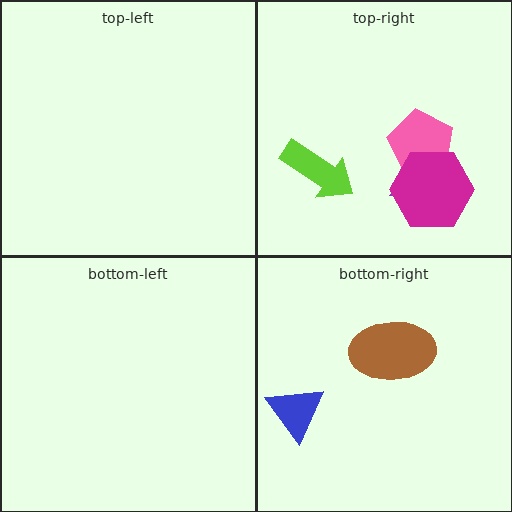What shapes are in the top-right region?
The purple star, the pink pentagon, the magenta hexagon, the lime arrow.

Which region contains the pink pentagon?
The top-right region.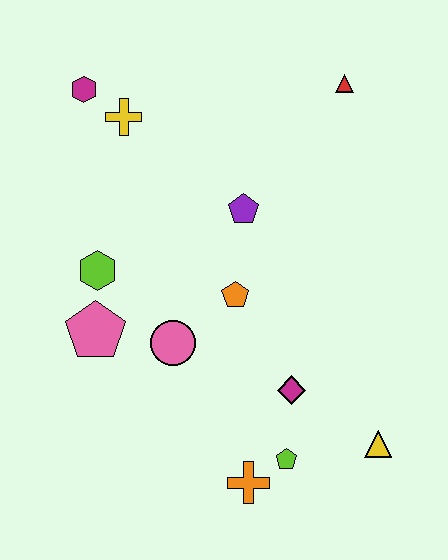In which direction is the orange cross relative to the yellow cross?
The orange cross is below the yellow cross.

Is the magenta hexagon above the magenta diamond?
Yes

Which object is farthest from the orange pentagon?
The magenta hexagon is farthest from the orange pentagon.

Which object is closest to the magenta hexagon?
The yellow cross is closest to the magenta hexagon.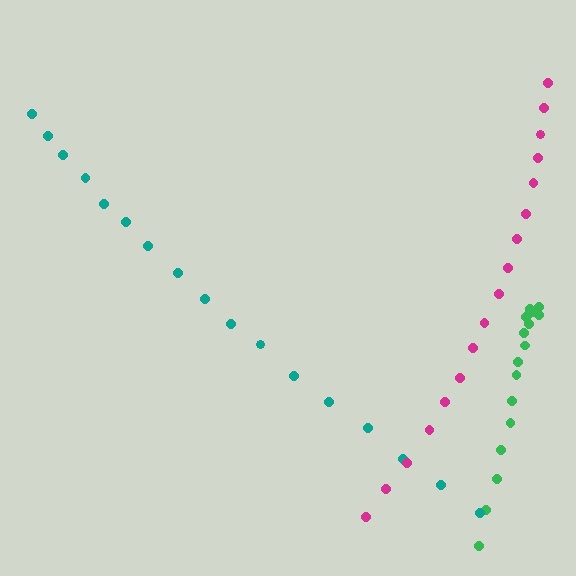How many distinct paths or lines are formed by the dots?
There are 3 distinct paths.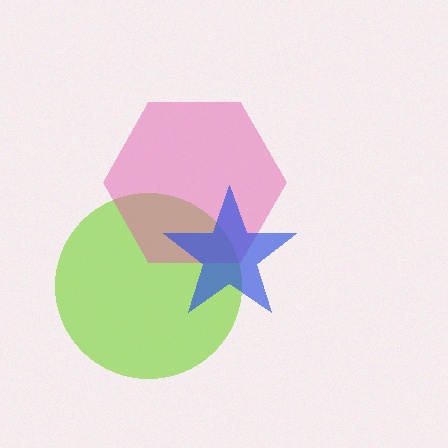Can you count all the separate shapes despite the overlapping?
Yes, there are 3 separate shapes.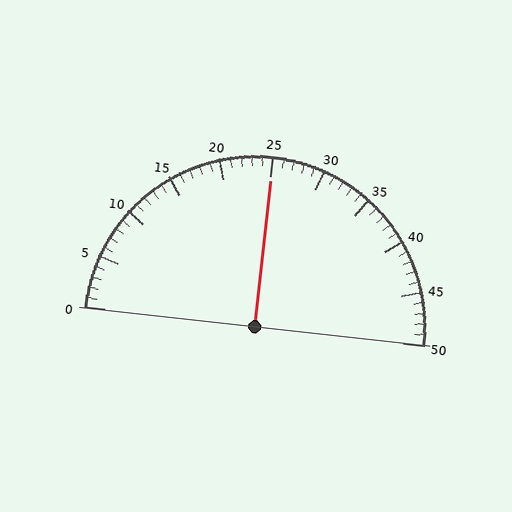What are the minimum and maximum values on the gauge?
The gauge ranges from 0 to 50.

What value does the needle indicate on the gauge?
The needle indicates approximately 25.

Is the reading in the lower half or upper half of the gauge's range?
The reading is in the upper half of the range (0 to 50).